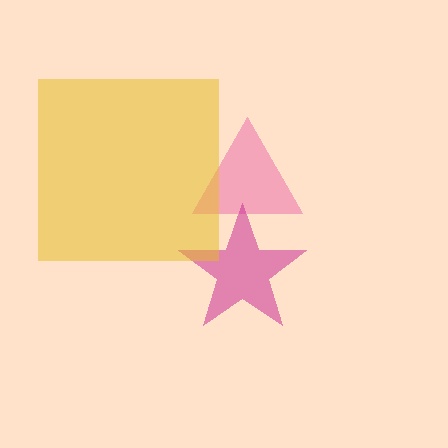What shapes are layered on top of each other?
The layered shapes are: a pink triangle, a magenta star, a yellow square.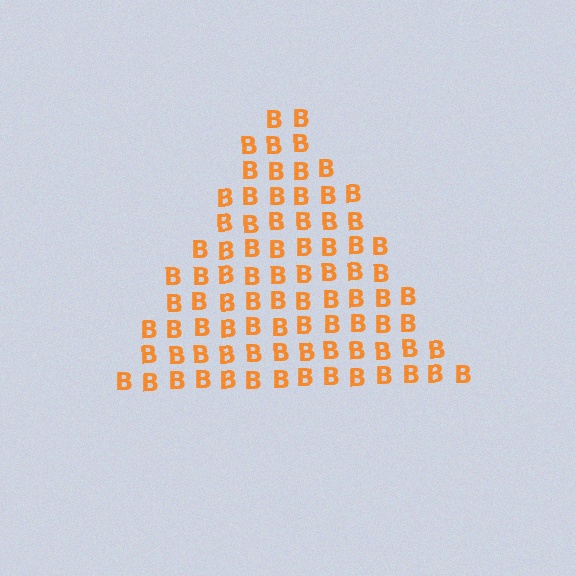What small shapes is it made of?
It is made of small letter B's.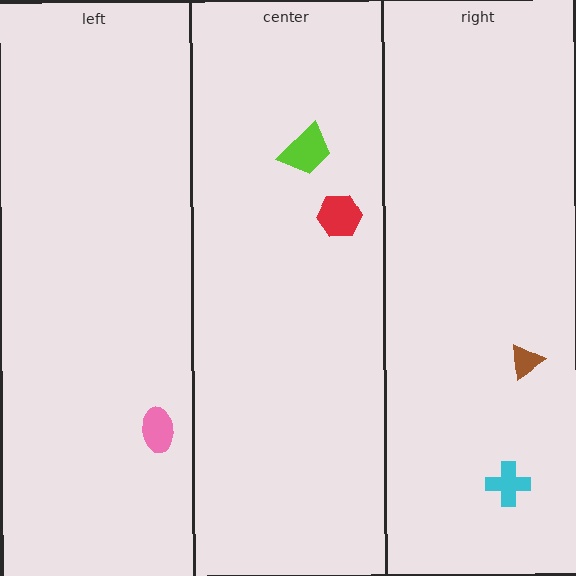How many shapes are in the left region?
1.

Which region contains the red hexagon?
The center region.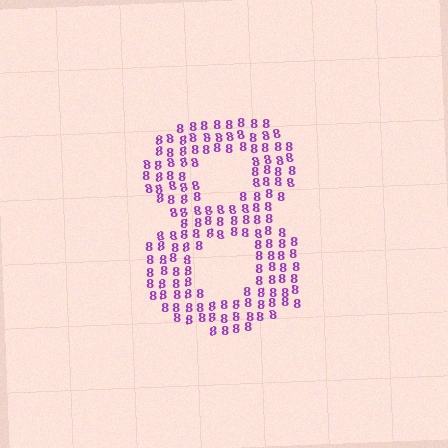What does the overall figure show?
The overall figure shows the digit 8.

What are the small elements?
The small elements are digit 8's.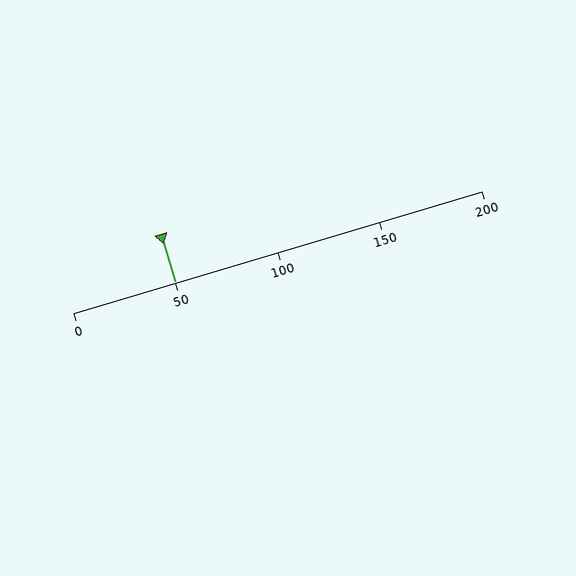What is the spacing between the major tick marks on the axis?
The major ticks are spaced 50 apart.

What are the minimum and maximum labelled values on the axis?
The axis runs from 0 to 200.